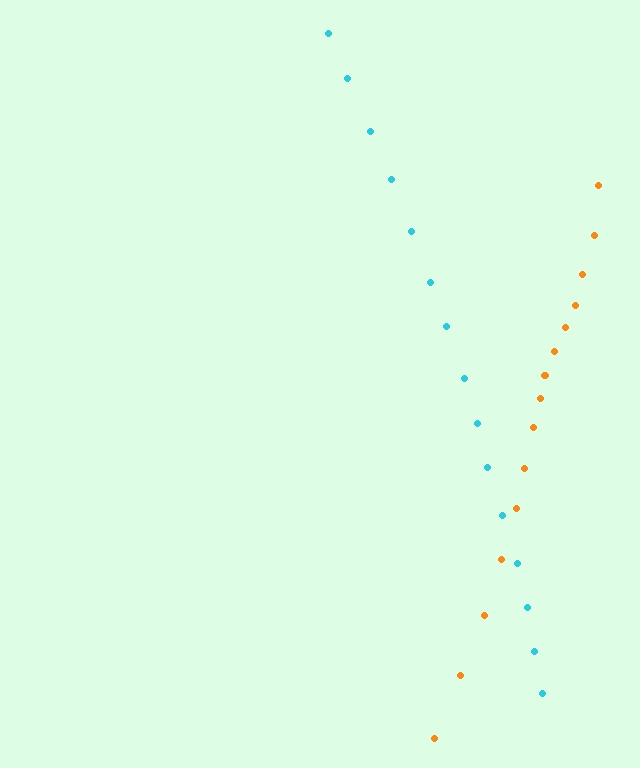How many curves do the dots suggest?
There are 2 distinct paths.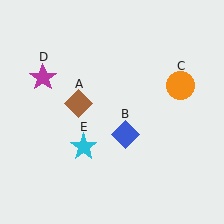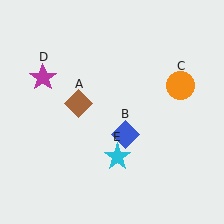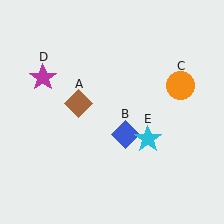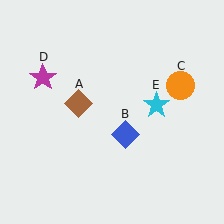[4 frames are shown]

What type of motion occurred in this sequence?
The cyan star (object E) rotated counterclockwise around the center of the scene.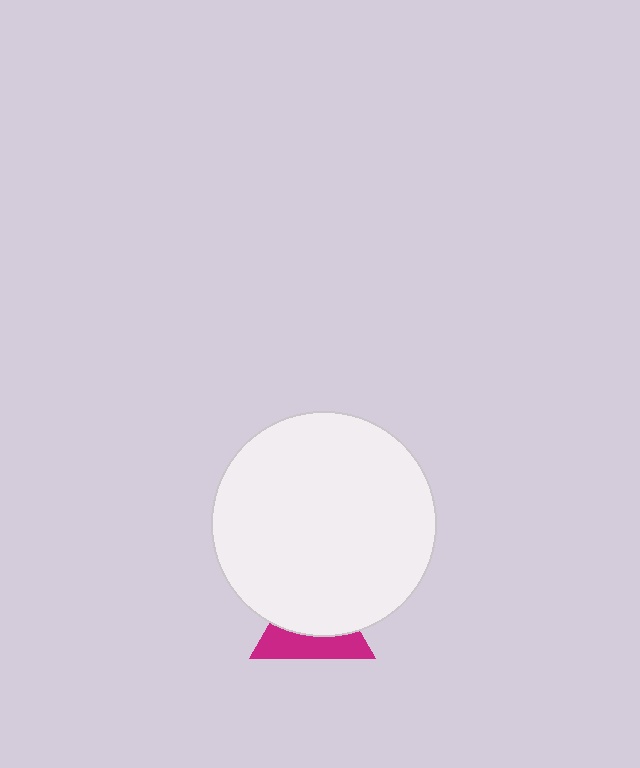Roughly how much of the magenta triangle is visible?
A small part of it is visible (roughly 42%).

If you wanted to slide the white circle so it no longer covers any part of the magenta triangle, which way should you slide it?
Slide it up — that is the most direct way to separate the two shapes.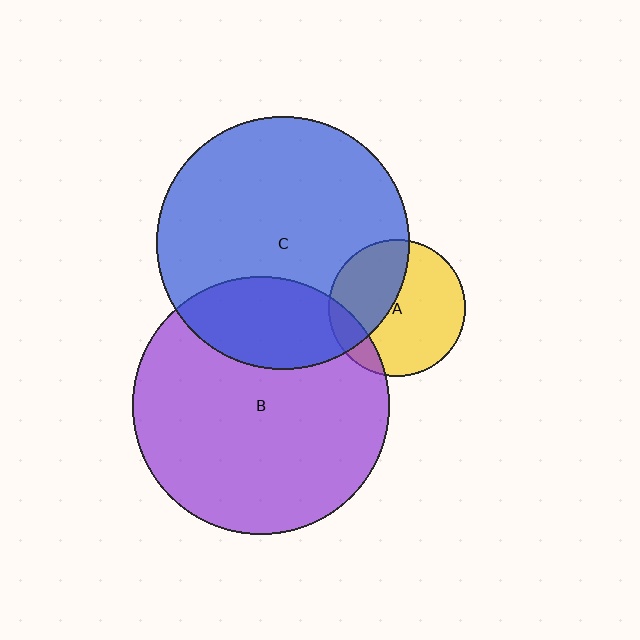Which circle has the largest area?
Circle B (purple).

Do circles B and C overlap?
Yes.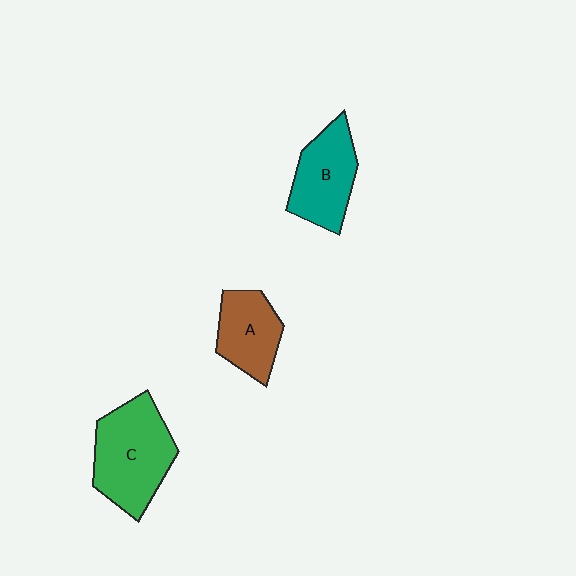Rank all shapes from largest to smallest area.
From largest to smallest: C (green), B (teal), A (brown).